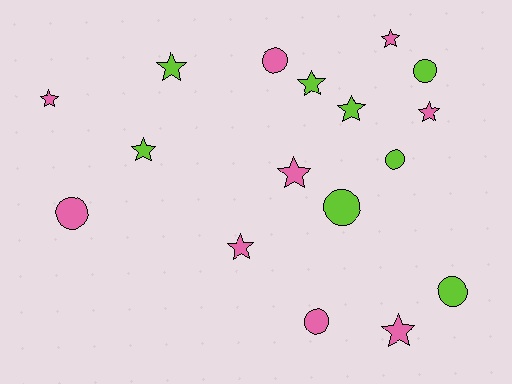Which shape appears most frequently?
Star, with 10 objects.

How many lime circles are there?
There are 4 lime circles.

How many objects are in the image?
There are 17 objects.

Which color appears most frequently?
Pink, with 9 objects.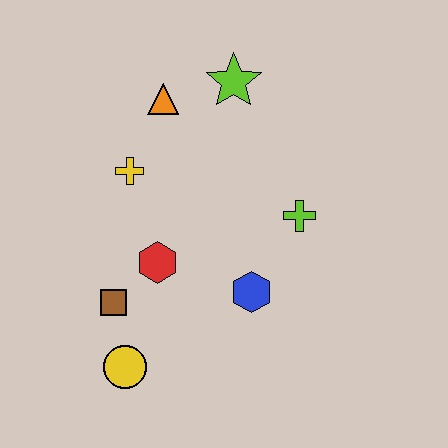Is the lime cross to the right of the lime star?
Yes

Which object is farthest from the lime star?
The yellow circle is farthest from the lime star.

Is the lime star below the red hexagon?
No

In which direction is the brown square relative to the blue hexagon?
The brown square is to the left of the blue hexagon.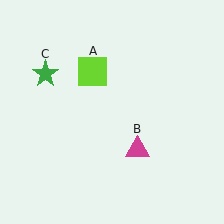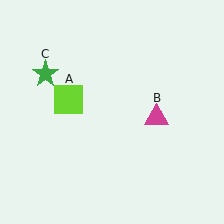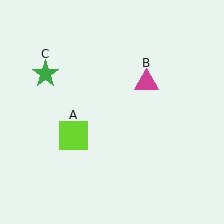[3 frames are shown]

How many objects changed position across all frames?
2 objects changed position: lime square (object A), magenta triangle (object B).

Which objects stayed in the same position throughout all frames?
Green star (object C) remained stationary.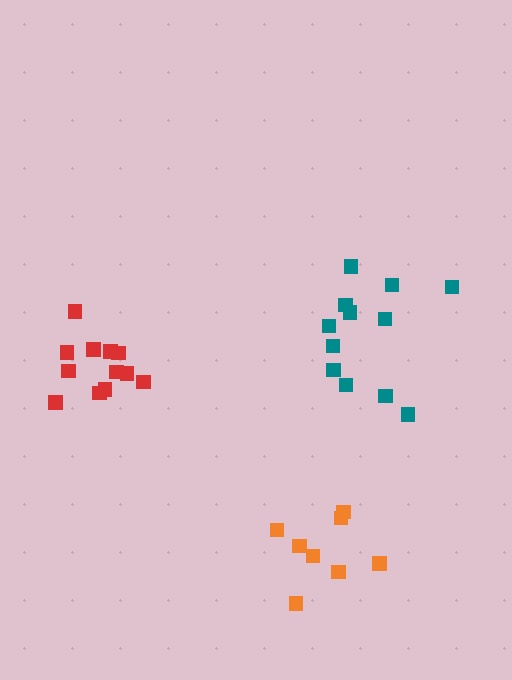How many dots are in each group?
Group 1: 8 dots, Group 2: 12 dots, Group 3: 12 dots (32 total).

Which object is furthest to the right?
The teal cluster is rightmost.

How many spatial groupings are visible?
There are 3 spatial groupings.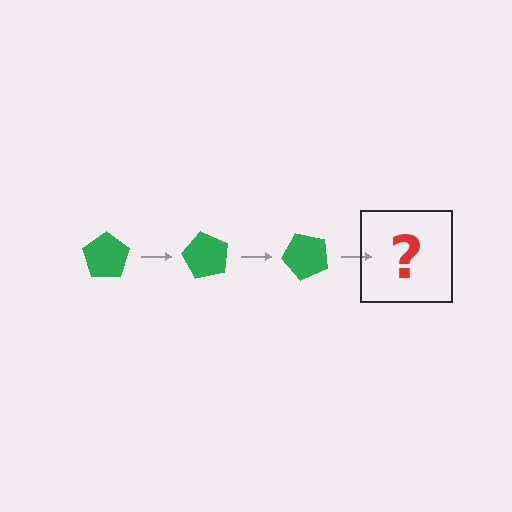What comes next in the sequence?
The next element should be a green pentagon rotated 180 degrees.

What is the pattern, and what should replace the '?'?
The pattern is that the pentagon rotates 60 degrees each step. The '?' should be a green pentagon rotated 180 degrees.